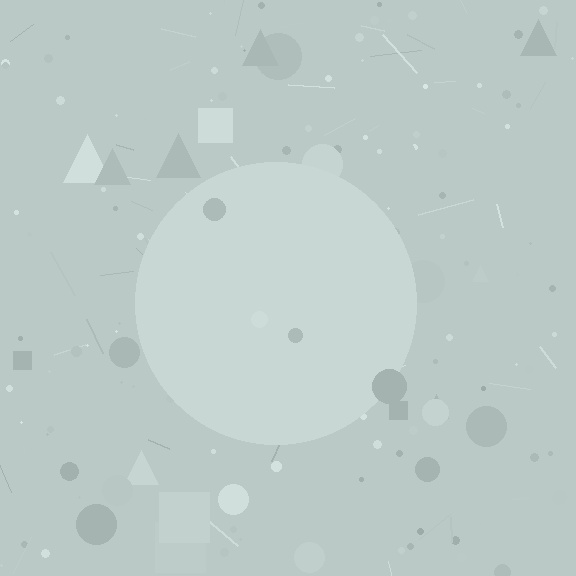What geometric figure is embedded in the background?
A circle is embedded in the background.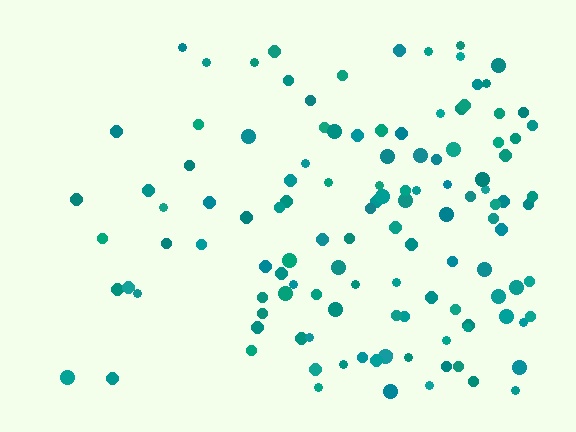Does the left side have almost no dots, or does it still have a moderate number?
Still a moderate number, just noticeably fewer than the right.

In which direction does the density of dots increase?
From left to right, with the right side densest.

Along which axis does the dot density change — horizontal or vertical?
Horizontal.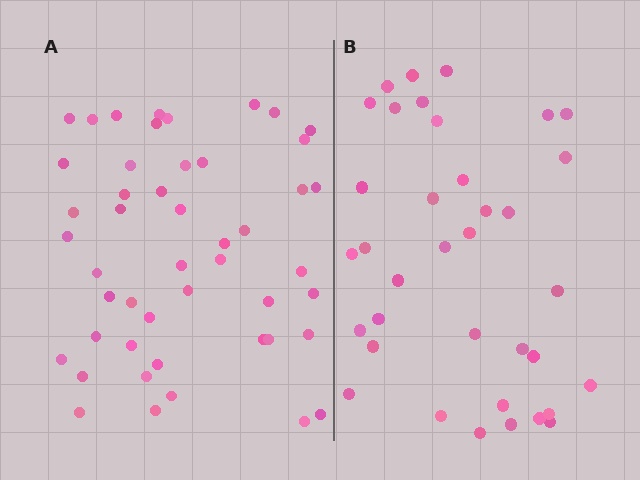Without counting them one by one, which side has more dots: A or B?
Region A (the left region) has more dots.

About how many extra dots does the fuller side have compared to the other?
Region A has roughly 12 or so more dots than region B.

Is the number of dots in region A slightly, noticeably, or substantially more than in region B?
Region A has noticeably more, but not dramatically so. The ratio is roughly 1.3 to 1.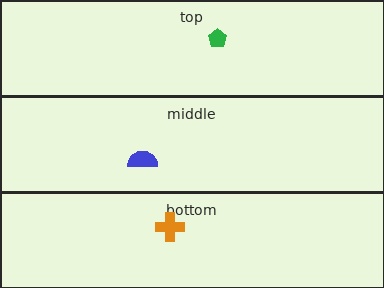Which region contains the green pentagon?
The top region.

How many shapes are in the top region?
1.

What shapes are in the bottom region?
The orange cross.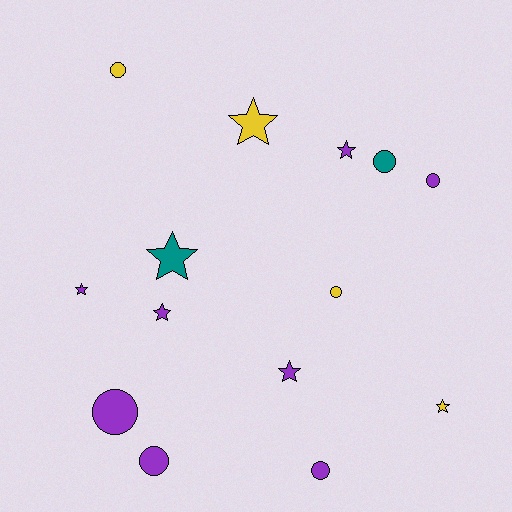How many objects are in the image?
There are 14 objects.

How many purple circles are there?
There are 4 purple circles.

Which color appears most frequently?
Purple, with 8 objects.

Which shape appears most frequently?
Star, with 7 objects.